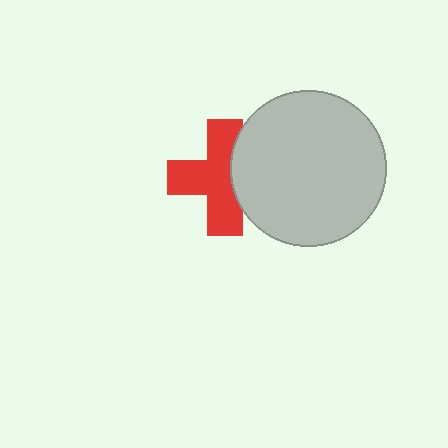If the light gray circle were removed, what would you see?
You would see the complete red cross.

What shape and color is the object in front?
The object in front is a light gray circle.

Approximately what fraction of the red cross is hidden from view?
Roughly 32% of the red cross is hidden behind the light gray circle.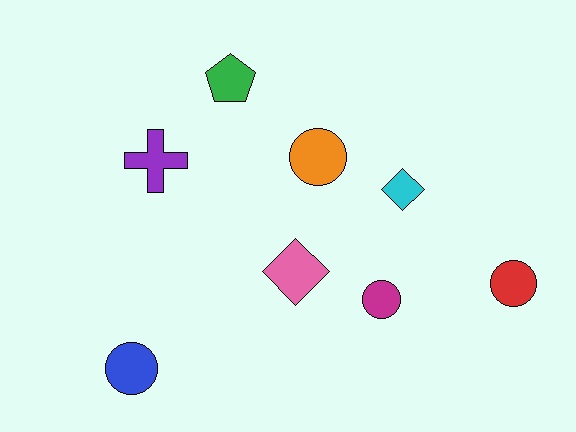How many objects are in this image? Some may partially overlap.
There are 8 objects.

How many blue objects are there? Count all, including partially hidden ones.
There is 1 blue object.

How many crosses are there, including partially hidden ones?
There is 1 cross.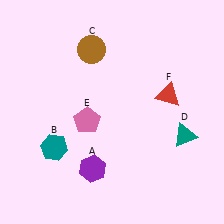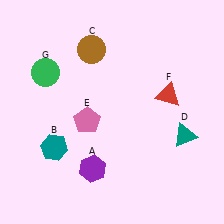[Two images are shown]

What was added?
A green circle (G) was added in Image 2.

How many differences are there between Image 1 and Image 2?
There is 1 difference between the two images.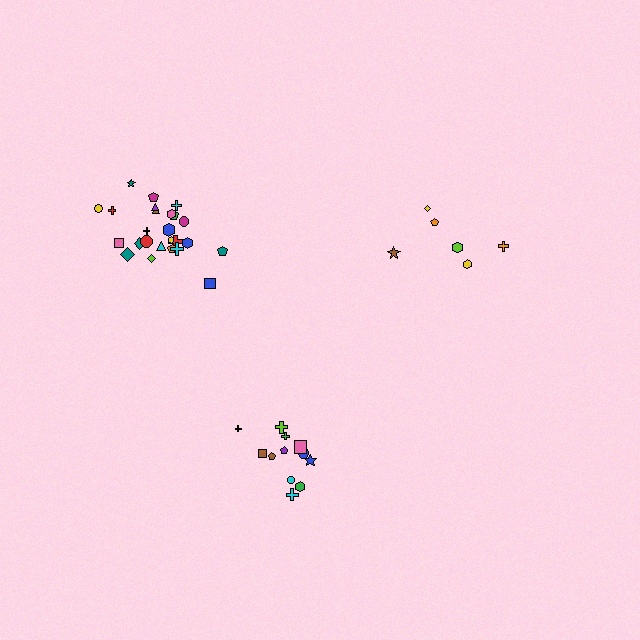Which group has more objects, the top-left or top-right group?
The top-left group.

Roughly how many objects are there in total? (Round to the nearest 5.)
Roughly 45 objects in total.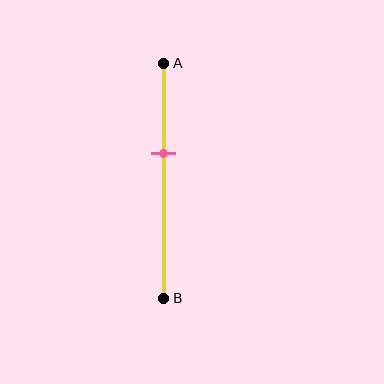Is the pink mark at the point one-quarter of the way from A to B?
No, the mark is at about 40% from A, not at the 25% one-quarter point.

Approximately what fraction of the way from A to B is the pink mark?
The pink mark is approximately 40% of the way from A to B.